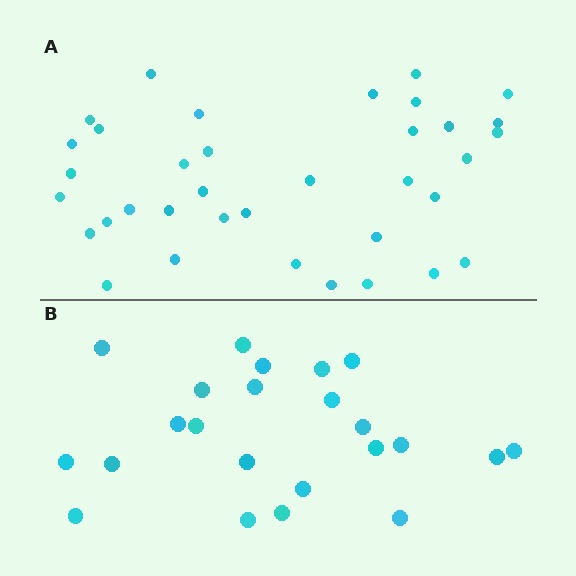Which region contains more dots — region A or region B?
Region A (the top region) has more dots.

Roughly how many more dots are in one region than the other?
Region A has approximately 15 more dots than region B.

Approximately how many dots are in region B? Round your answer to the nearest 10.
About 20 dots. (The exact count is 23, which rounds to 20.)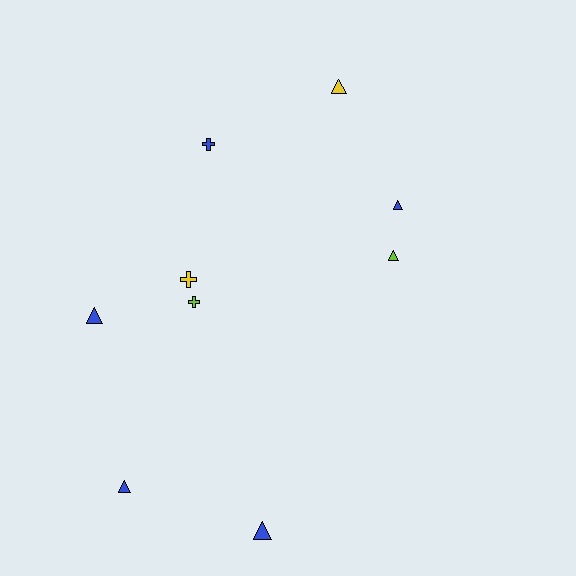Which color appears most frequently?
Blue, with 5 objects.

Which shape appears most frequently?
Triangle, with 6 objects.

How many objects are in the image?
There are 9 objects.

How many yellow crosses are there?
There is 1 yellow cross.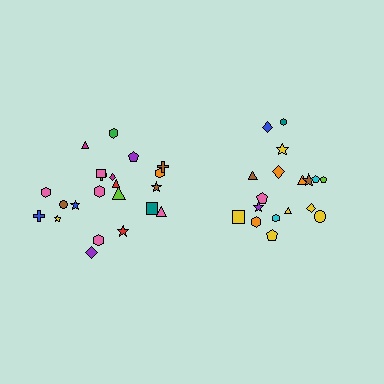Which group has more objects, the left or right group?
The left group.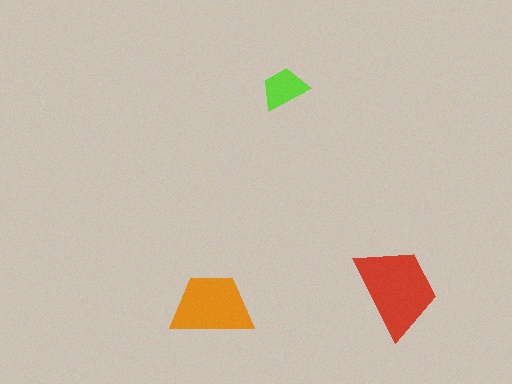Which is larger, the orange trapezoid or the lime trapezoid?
The orange one.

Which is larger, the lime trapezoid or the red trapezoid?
The red one.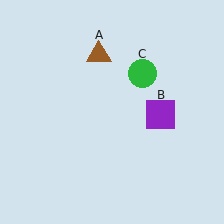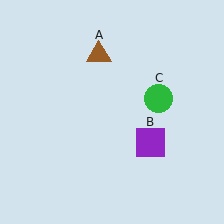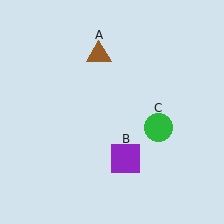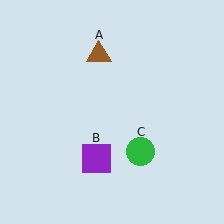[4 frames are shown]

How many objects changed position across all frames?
2 objects changed position: purple square (object B), green circle (object C).